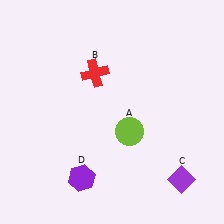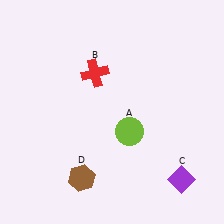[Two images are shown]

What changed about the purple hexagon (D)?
In Image 1, D is purple. In Image 2, it changed to brown.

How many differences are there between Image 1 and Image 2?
There is 1 difference between the two images.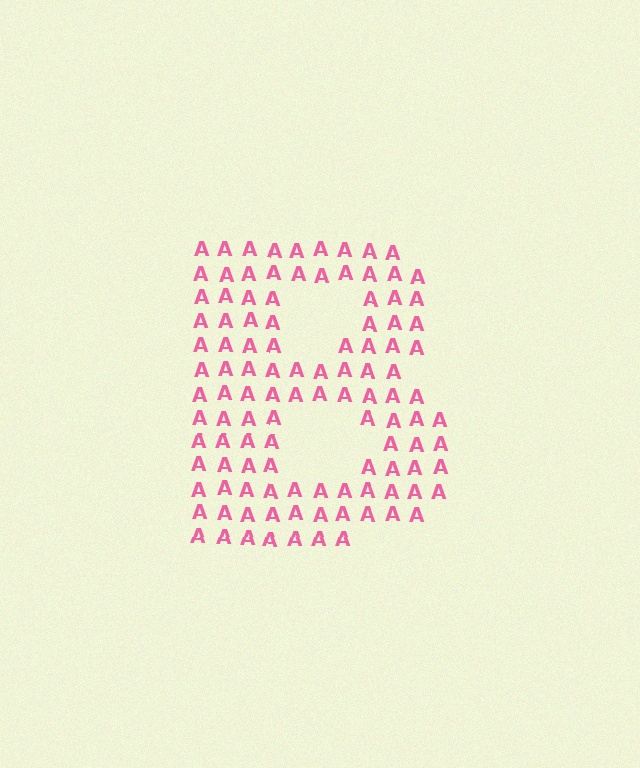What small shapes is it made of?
It is made of small letter A's.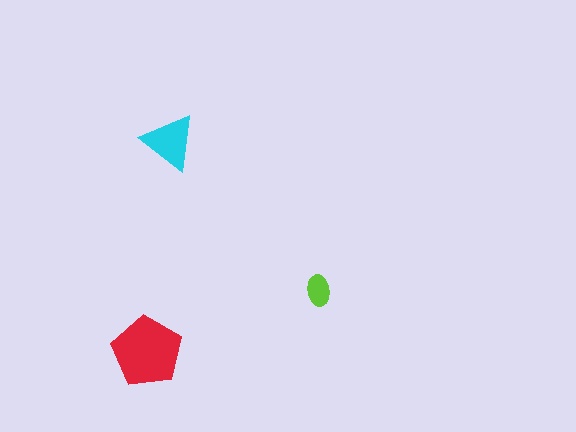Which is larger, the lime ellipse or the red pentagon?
The red pentagon.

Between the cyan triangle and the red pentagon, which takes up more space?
The red pentagon.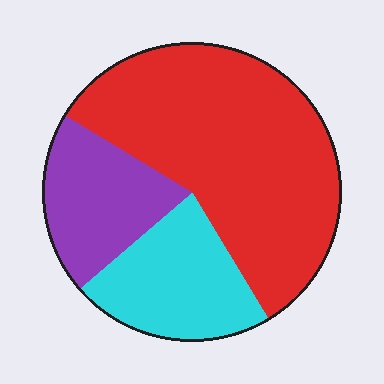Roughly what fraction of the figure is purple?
Purple takes up about one fifth (1/5) of the figure.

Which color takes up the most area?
Red, at roughly 60%.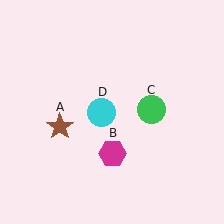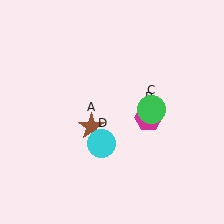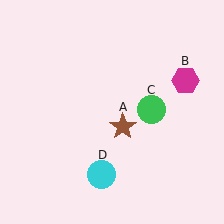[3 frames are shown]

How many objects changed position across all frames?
3 objects changed position: brown star (object A), magenta hexagon (object B), cyan circle (object D).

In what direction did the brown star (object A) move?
The brown star (object A) moved right.